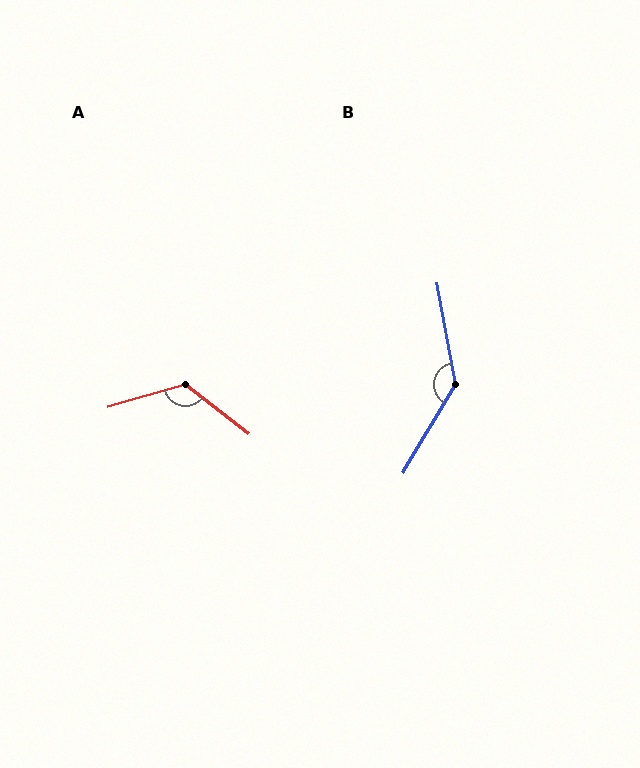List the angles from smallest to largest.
A (126°), B (139°).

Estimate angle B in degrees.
Approximately 139 degrees.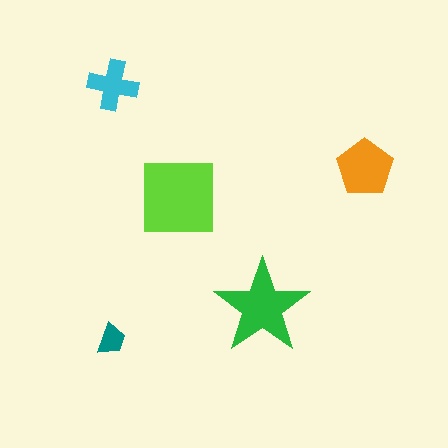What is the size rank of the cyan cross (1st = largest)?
4th.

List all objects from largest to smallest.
The lime square, the green star, the orange pentagon, the cyan cross, the teal trapezoid.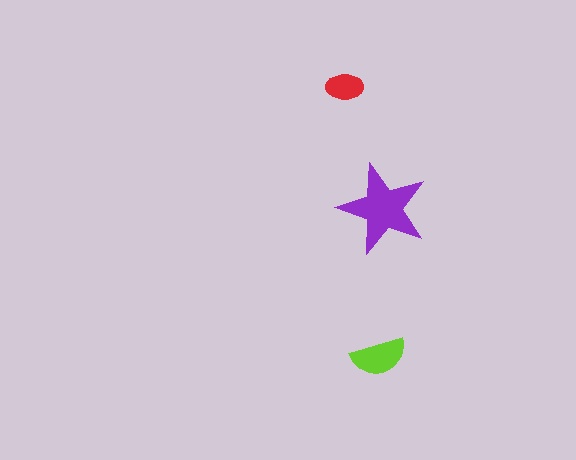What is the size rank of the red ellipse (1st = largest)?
3rd.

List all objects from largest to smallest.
The purple star, the lime semicircle, the red ellipse.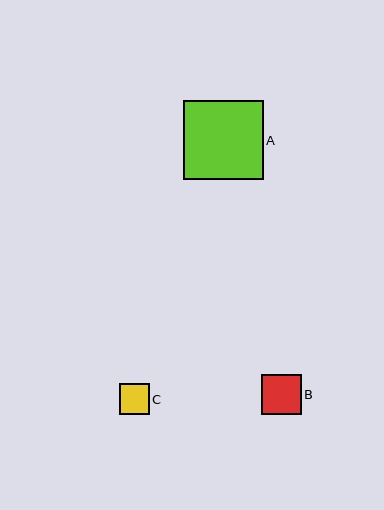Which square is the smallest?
Square C is the smallest with a size of approximately 30 pixels.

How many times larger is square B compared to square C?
Square B is approximately 1.3 times the size of square C.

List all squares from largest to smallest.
From largest to smallest: A, B, C.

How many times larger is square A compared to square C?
Square A is approximately 2.7 times the size of square C.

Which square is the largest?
Square A is the largest with a size of approximately 80 pixels.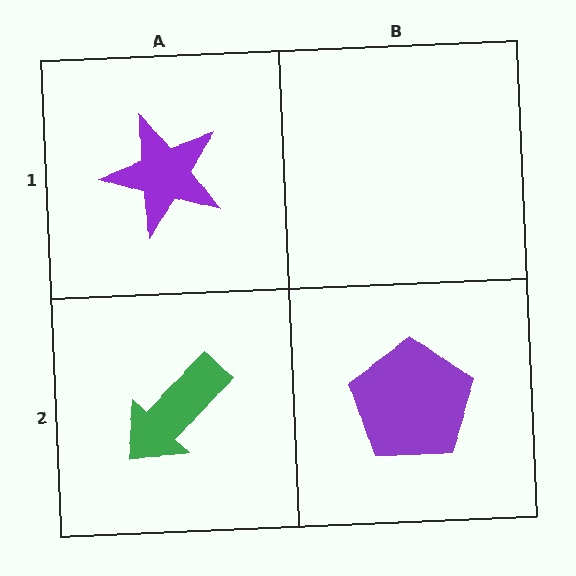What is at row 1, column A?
A purple star.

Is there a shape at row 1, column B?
No, that cell is empty.